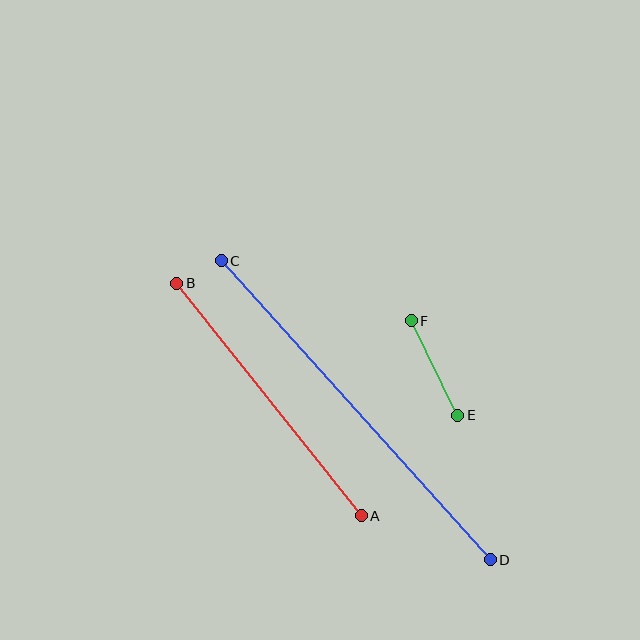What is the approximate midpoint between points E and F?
The midpoint is at approximately (434, 368) pixels.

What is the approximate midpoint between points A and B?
The midpoint is at approximately (269, 400) pixels.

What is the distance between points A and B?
The distance is approximately 297 pixels.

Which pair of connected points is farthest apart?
Points C and D are farthest apart.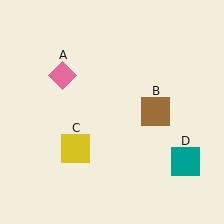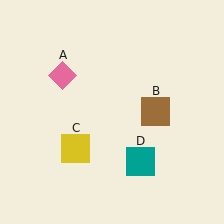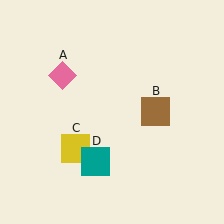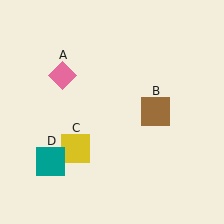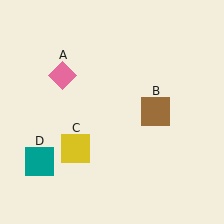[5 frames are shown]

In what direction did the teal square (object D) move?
The teal square (object D) moved left.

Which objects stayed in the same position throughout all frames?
Pink diamond (object A) and brown square (object B) and yellow square (object C) remained stationary.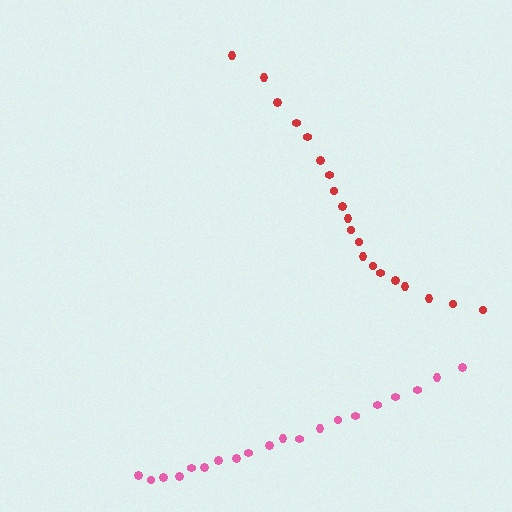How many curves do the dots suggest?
There are 2 distinct paths.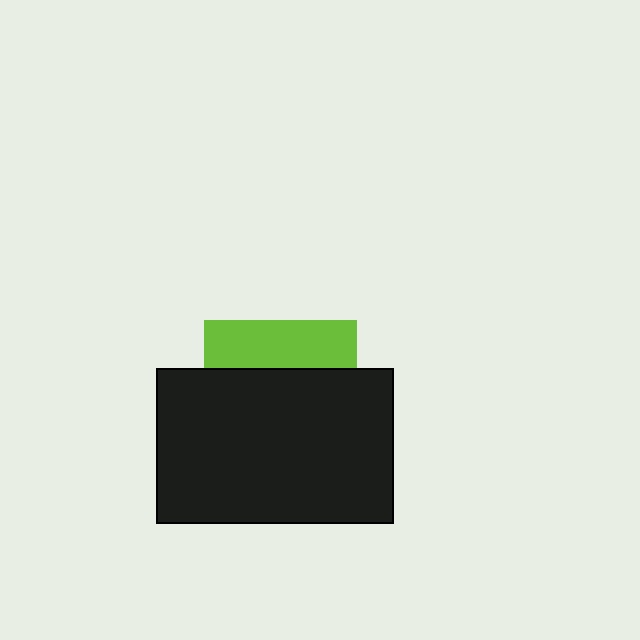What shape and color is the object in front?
The object in front is a black rectangle.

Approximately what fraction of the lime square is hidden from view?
Roughly 69% of the lime square is hidden behind the black rectangle.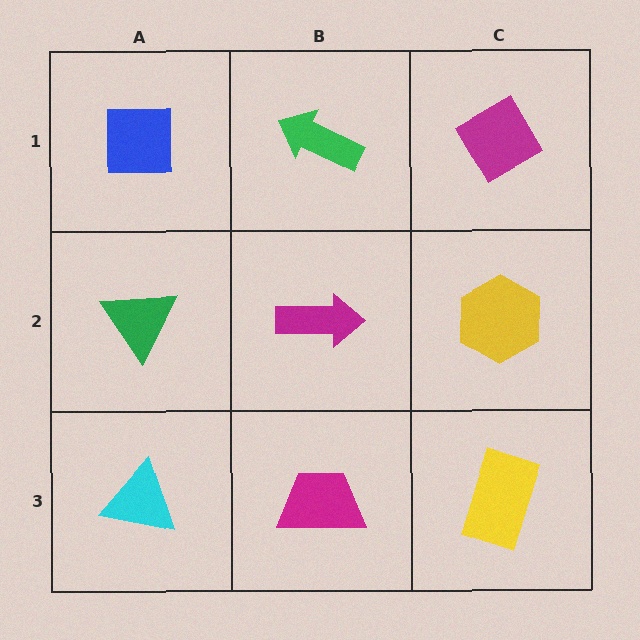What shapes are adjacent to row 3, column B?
A magenta arrow (row 2, column B), a cyan triangle (row 3, column A), a yellow rectangle (row 3, column C).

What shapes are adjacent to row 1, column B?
A magenta arrow (row 2, column B), a blue square (row 1, column A), a magenta diamond (row 1, column C).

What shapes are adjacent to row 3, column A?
A green triangle (row 2, column A), a magenta trapezoid (row 3, column B).